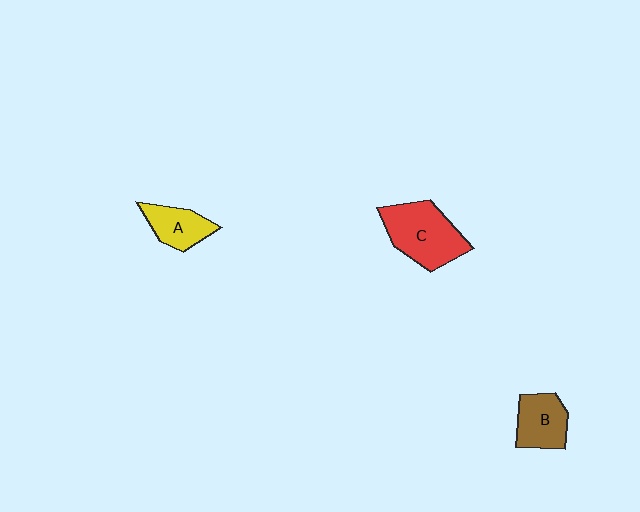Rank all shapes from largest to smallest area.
From largest to smallest: C (red), B (brown), A (yellow).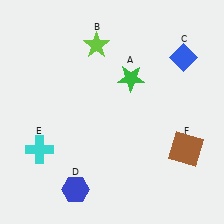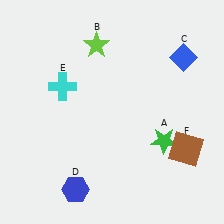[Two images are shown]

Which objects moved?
The objects that moved are: the green star (A), the cyan cross (E).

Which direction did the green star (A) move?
The green star (A) moved down.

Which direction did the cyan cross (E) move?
The cyan cross (E) moved up.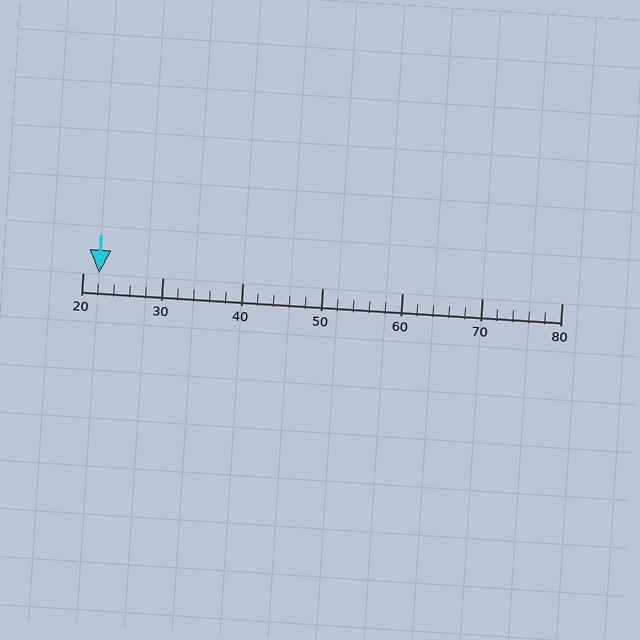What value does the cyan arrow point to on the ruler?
The cyan arrow points to approximately 22.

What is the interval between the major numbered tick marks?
The major tick marks are spaced 10 units apart.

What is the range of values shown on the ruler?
The ruler shows values from 20 to 80.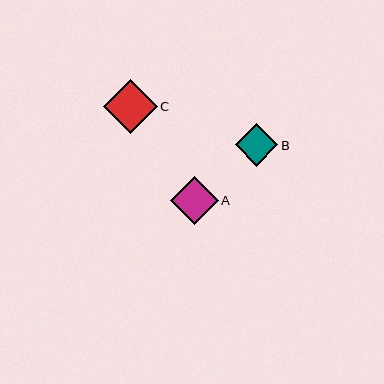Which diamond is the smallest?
Diamond B is the smallest with a size of approximately 43 pixels.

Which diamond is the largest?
Diamond C is the largest with a size of approximately 54 pixels.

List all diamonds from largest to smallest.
From largest to smallest: C, A, B.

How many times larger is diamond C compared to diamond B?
Diamond C is approximately 1.3 times the size of diamond B.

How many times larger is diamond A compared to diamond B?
Diamond A is approximately 1.1 times the size of diamond B.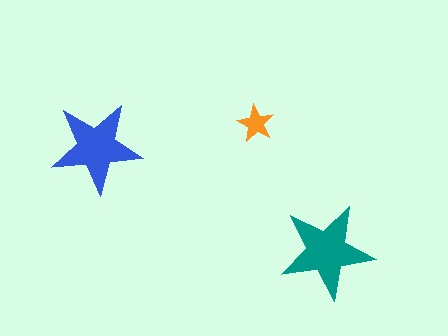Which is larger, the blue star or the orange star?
The blue one.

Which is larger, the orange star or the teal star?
The teal one.